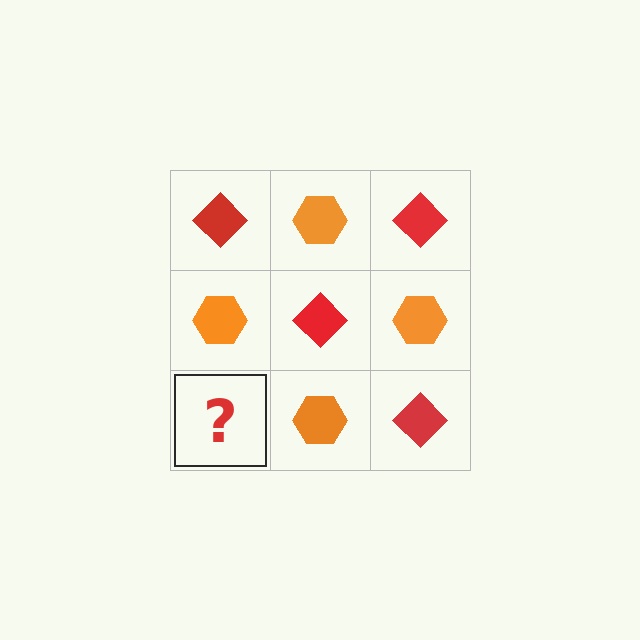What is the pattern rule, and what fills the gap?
The rule is that it alternates red diamond and orange hexagon in a checkerboard pattern. The gap should be filled with a red diamond.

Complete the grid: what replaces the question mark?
The question mark should be replaced with a red diamond.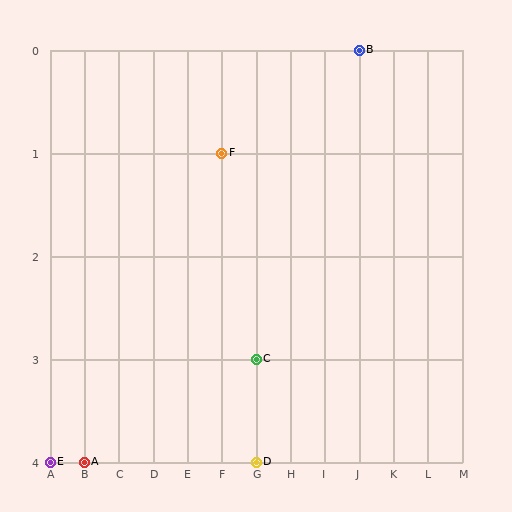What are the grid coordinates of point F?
Point F is at grid coordinates (F, 1).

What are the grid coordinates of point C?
Point C is at grid coordinates (G, 3).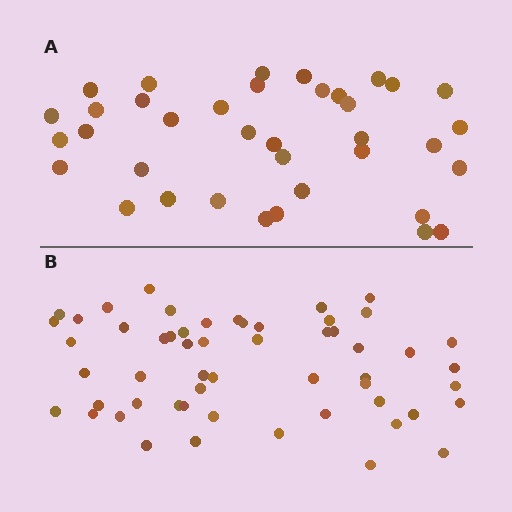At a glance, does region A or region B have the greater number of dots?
Region B (the bottom region) has more dots.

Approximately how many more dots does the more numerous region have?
Region B has approximately 20 more dots than region A.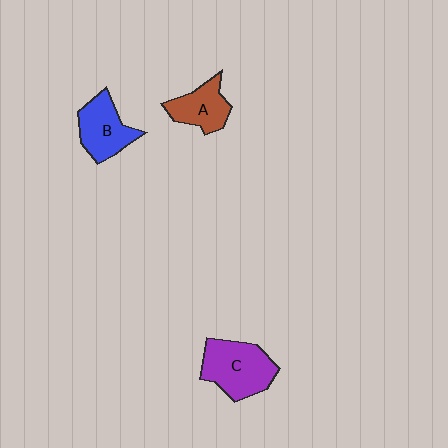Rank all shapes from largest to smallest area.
From largest to smallest: C (purple), B (blue), A (brown).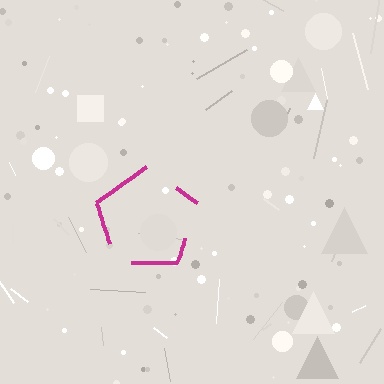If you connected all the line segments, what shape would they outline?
They would outline a pentagon.